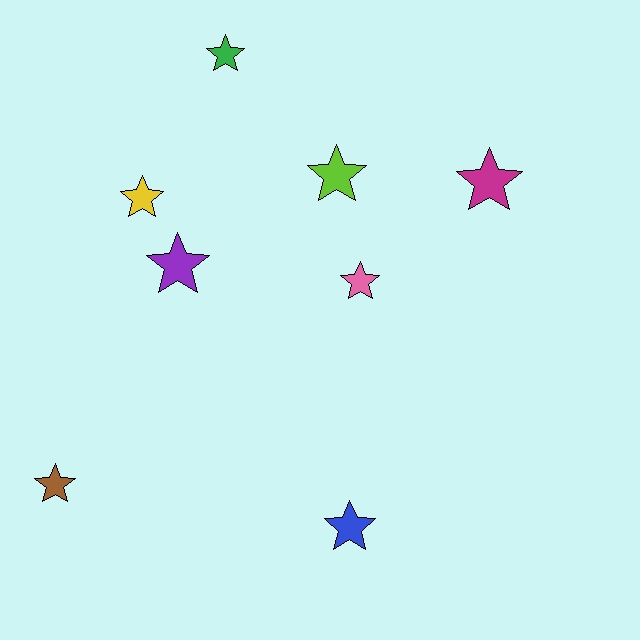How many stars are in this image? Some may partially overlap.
There are 8 stars.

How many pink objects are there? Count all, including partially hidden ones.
There is 1 pink object.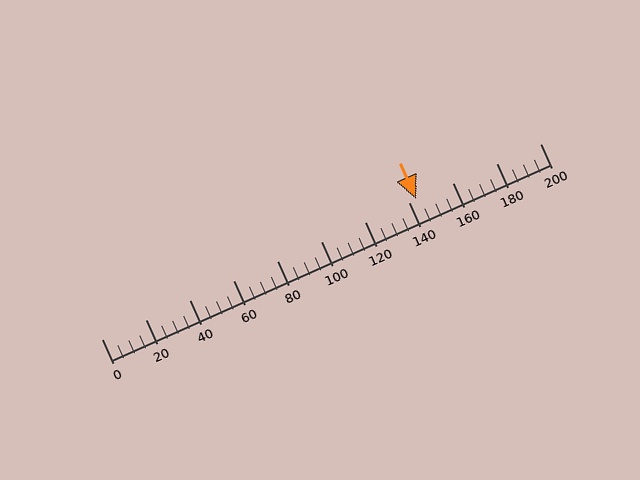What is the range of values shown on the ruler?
The ruler shows values from 0 to 200.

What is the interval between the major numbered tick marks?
The major tick marks are spaced 20 units apart.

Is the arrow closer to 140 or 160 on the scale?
The arrow is closer to 140.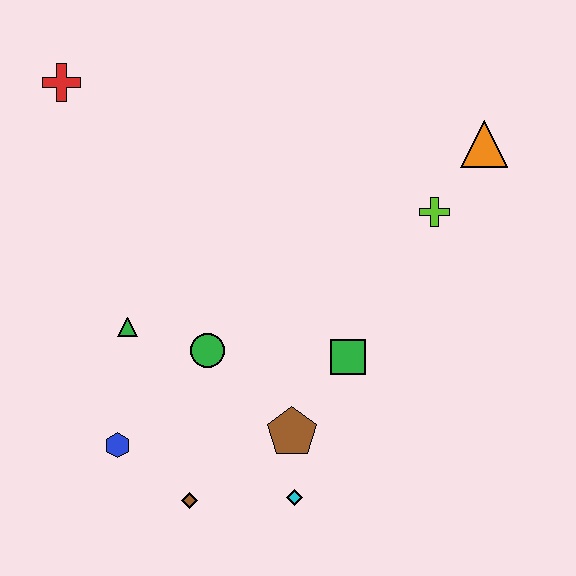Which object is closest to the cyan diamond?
The brown pentagon is closest to the cyan diamond.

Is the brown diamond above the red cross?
No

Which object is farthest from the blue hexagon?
The orange triangle is farthest from the blue hexagon.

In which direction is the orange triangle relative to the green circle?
The orange triangle is to the right of the green circle.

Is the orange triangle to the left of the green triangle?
No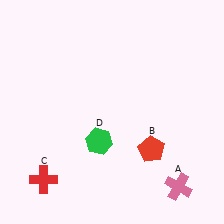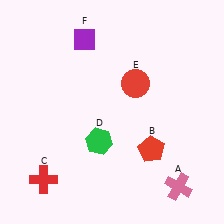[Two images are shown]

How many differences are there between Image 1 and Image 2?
There are 2 differences between the two images.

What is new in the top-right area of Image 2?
A red circle (E) was added in the top-right area of Image 2.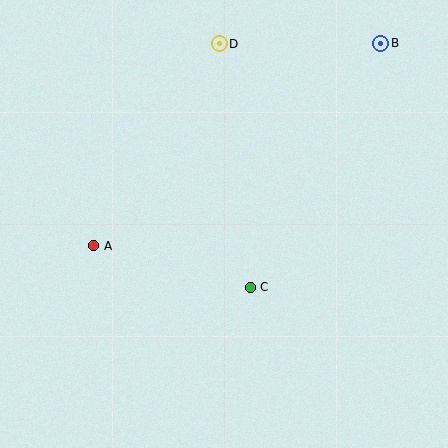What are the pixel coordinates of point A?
Point A is at (94, 246).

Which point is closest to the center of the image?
Point C at (250, 287) is closest to the center.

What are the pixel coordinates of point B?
Point B is at (381, 43).